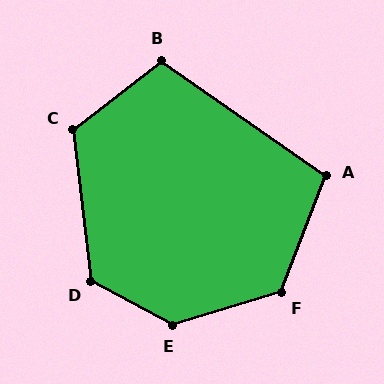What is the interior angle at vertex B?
Approximately 107 degrees (obtuse).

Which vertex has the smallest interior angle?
A, at approximately 104 degrees.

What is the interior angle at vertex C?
Approximately 121 degrees (obtuse).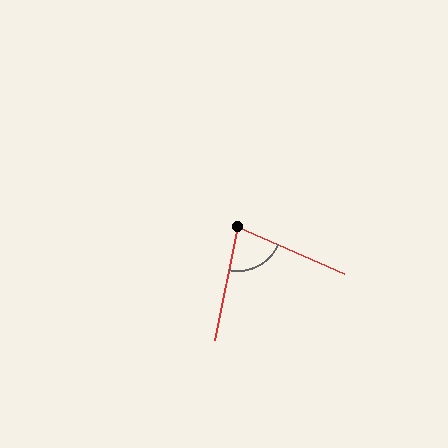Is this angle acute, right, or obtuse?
It is acute.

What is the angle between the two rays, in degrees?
Approximately 78 degrees.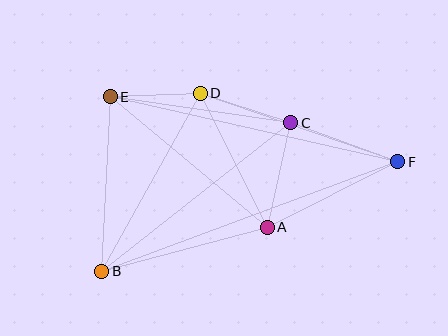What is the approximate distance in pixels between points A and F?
The distance between A and F is approximately 146 pixels.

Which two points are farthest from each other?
Points B and F are farthest from each other.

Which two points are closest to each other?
Points D and E are closest to each other.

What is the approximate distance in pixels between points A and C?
The distance between A and C is approximately 107 pixels.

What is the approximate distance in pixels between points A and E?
The distance between A and E is approximately 204 pixels.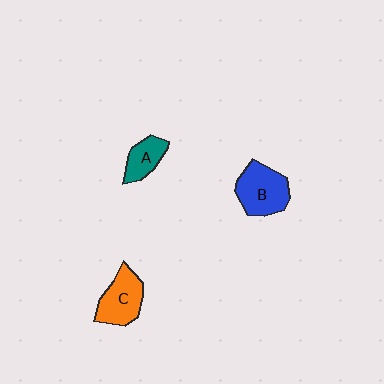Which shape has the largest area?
Shape B (blue).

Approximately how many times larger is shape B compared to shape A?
Approximately 1.7 times.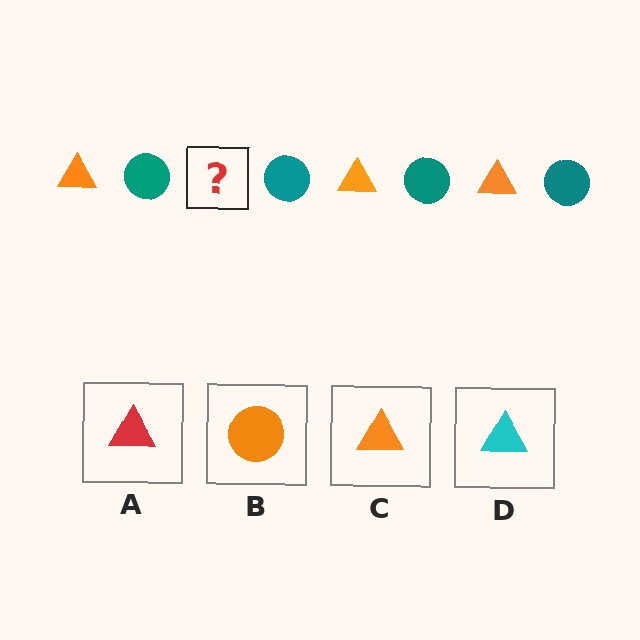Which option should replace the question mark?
Option C.